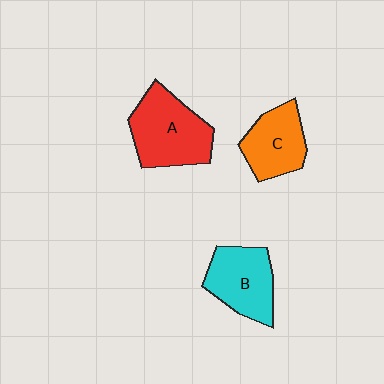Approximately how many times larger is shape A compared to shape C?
Approximately 1.4 times.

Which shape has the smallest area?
Shape C (orange).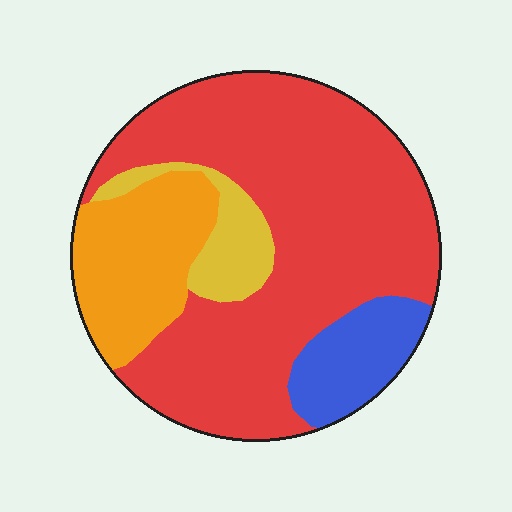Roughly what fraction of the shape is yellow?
Yellow covers about 10% of the shape.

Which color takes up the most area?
Red, at roughly 65%.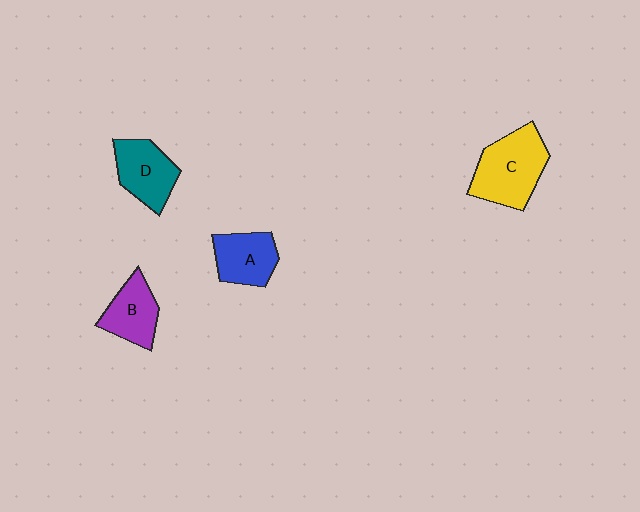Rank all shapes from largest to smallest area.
From largest to smallest: C (yellow), D (teal), A (blue), B (purple).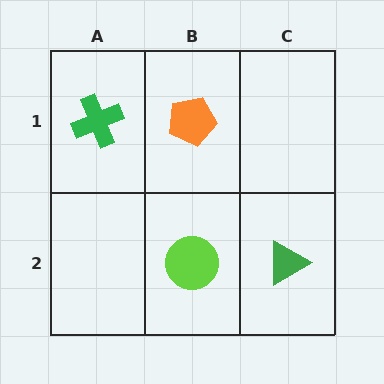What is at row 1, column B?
An orange pentagon.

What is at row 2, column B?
A lime circle.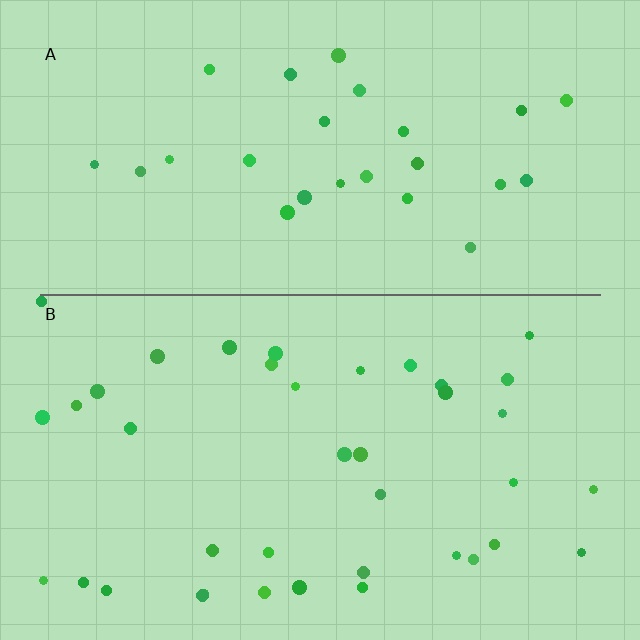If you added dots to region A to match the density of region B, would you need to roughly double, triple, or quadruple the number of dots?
Approximately double.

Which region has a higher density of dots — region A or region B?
B (the bottom).